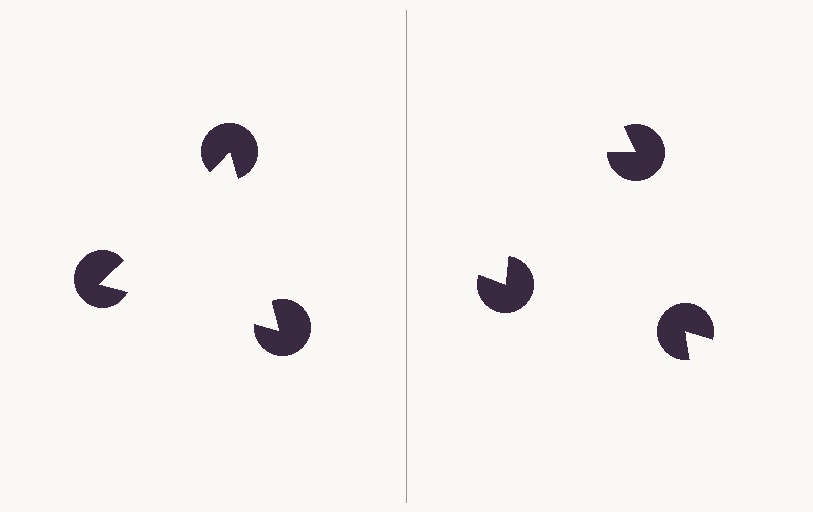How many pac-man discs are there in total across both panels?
6 — 3 on each side.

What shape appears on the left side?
An illusory triangle.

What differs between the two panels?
The pac-man discs are positioned identically on both sides; only the wedge orientations differ. On the left they align to a triangle; on the right they are misaligned.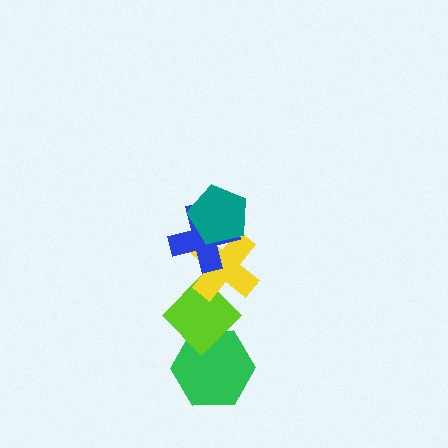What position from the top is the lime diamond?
The lime diamond is 4th from the top.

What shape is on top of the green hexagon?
The lime diamond is on top of the green hexagon.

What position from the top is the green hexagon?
The green hexagon is 5th from the top.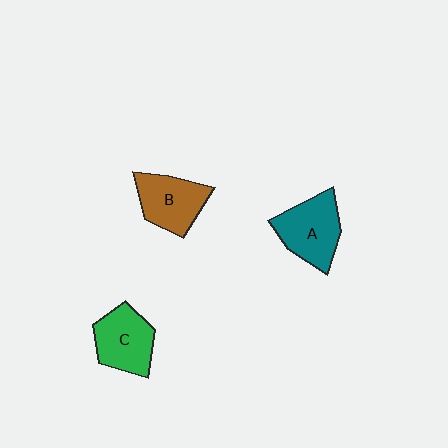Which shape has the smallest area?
Shape B (brown).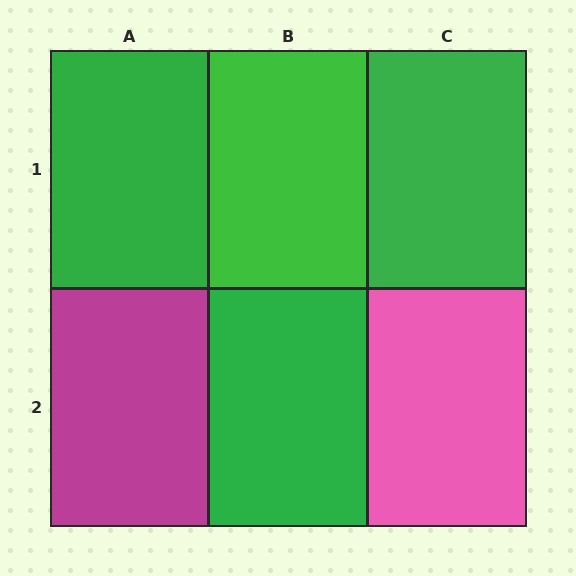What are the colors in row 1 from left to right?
Green, green, green.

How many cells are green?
4 cells are green.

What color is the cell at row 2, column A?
Magenta.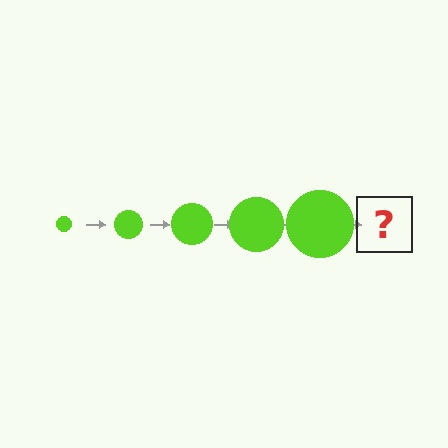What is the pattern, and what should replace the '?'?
The pattern is that the circle gets progressively larger each step. The '?' should be a lime circle, larger than the previous one.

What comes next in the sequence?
The next element should be a lime circle, larger than the previous one.